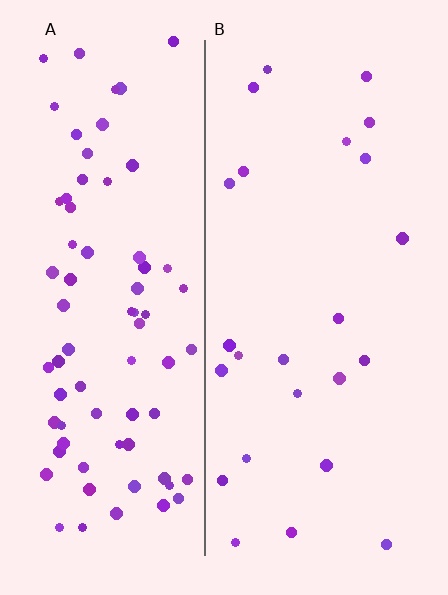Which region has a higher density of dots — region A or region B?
A (the left).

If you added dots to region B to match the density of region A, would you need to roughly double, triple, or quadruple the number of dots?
Approximately triple.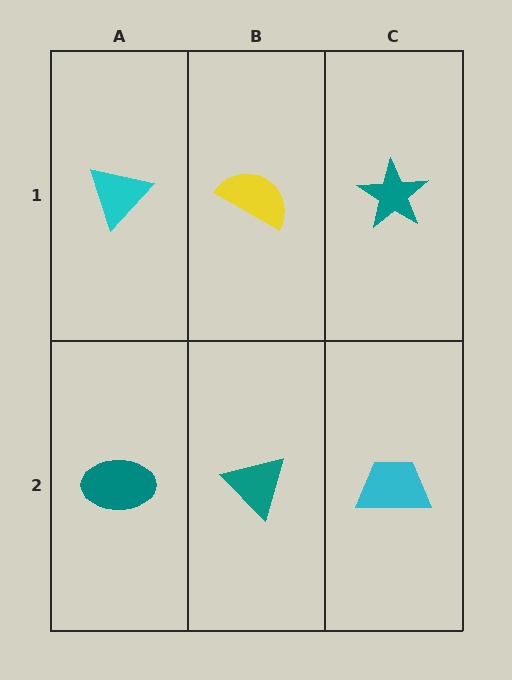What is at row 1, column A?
A cyan triangle.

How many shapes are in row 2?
3 shapes.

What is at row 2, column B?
A teal triangle.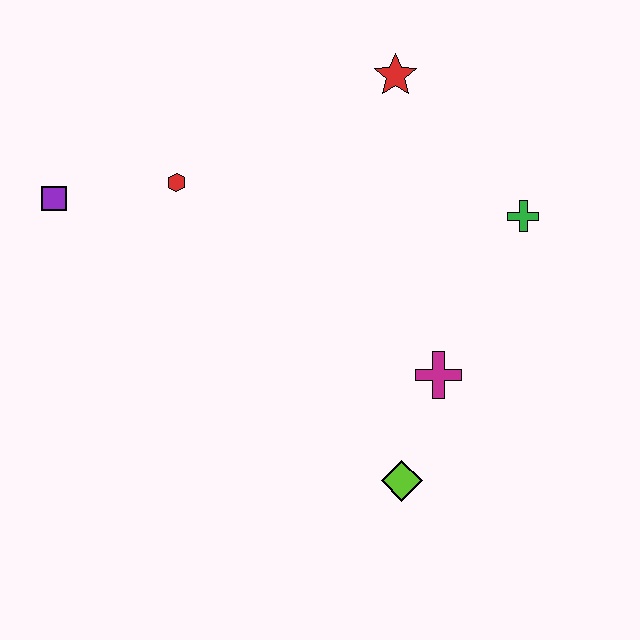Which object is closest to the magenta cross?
The lime diamond is closest to the magenta cross.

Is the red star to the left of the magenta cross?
Yes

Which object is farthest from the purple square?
The green cross is farthest from the purple square.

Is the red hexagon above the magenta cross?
Yes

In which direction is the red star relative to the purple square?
The red star is to the right of the purple square.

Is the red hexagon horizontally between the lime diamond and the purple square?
Yes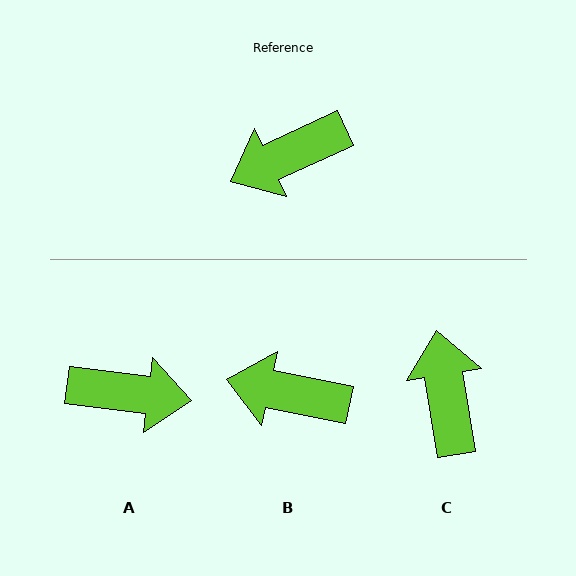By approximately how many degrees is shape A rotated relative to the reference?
Approximately 148 degrees counter-clockwise.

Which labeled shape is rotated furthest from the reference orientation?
A, about 148 degrees away.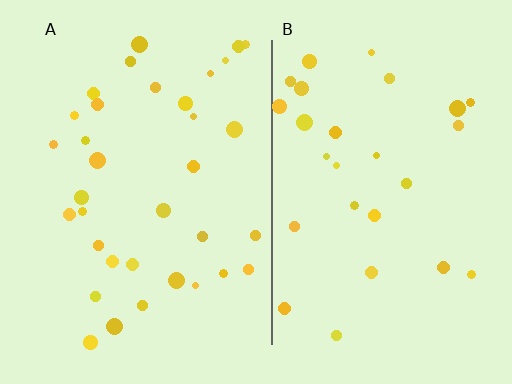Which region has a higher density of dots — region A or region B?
A (the left).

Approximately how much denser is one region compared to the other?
Approximately 1.3× — region A over region B.